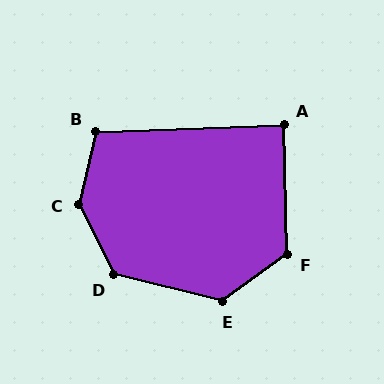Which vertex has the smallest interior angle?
A, at approximately 89 degrees.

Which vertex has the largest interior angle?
C, at approximately 141 degrees.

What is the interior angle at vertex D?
Approximately 130 degrees (obtuse).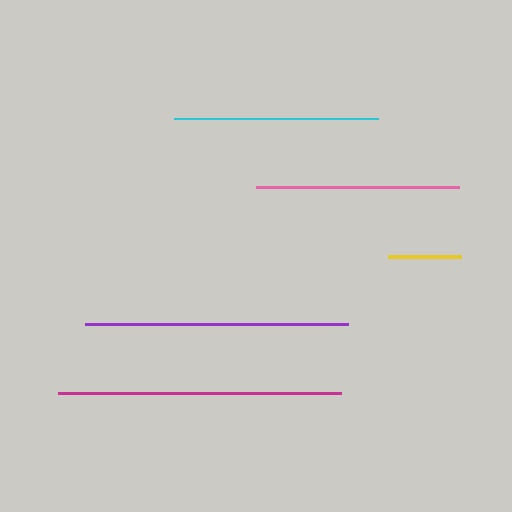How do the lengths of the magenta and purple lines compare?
The magenta and purple lines are approximately the same length.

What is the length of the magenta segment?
The magenta segment is approximately 283 pixels long.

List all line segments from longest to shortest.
From longest to shortest: magenta, purple, cyan, pink, yellow.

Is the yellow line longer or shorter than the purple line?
The purple line is longer than the yellow line.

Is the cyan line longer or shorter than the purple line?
The purple line is longer than the cyan line.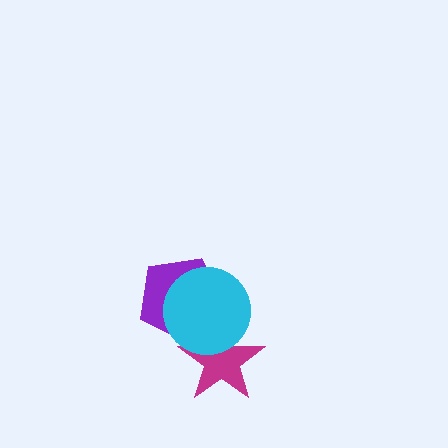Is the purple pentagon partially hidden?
Yes, it is partially covered by another shape.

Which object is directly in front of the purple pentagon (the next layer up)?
The magenta star is directly in front of the purple pentagon.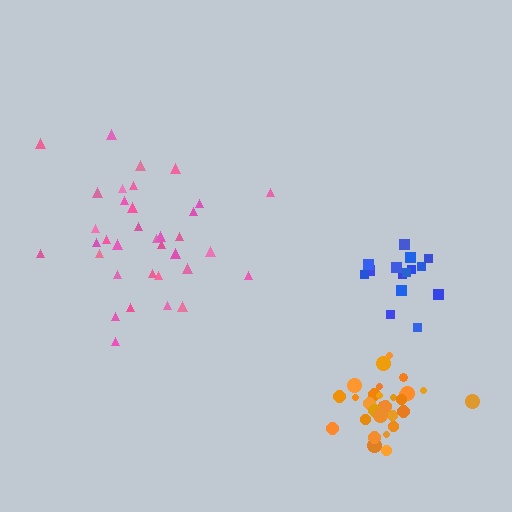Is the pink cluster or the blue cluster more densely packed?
Blue.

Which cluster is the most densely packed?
Orange.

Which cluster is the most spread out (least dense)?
Pink.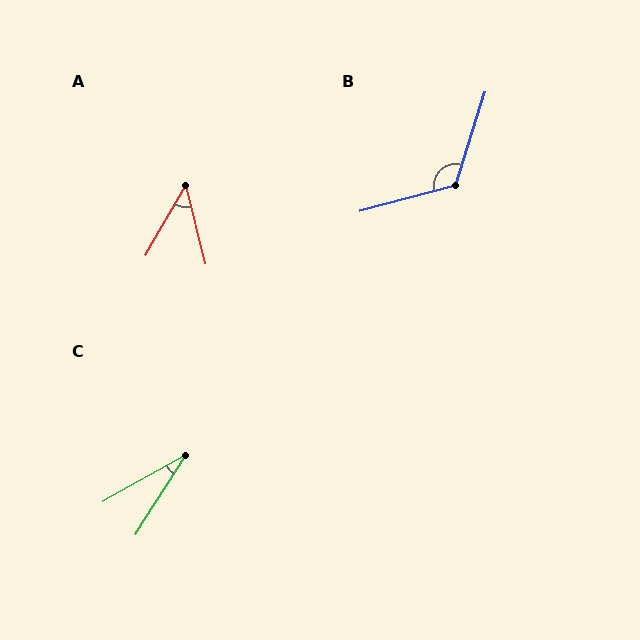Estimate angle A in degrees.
Approximately 44 degrees.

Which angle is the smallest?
C, at approximately 28 degrees.